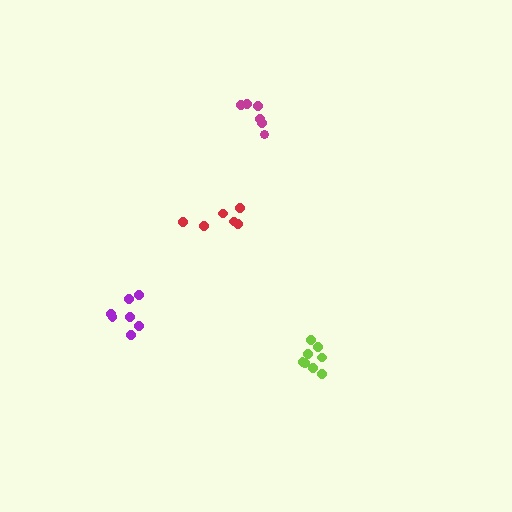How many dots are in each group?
Group 1: 7 dots, Group 2: 6 dots, Group 3: 8 dots, Group 4: 6 dots (27 total).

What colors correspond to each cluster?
The clusters are colored: purple, red, lime, magenta.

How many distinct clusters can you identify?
There are 4 distinct clusters.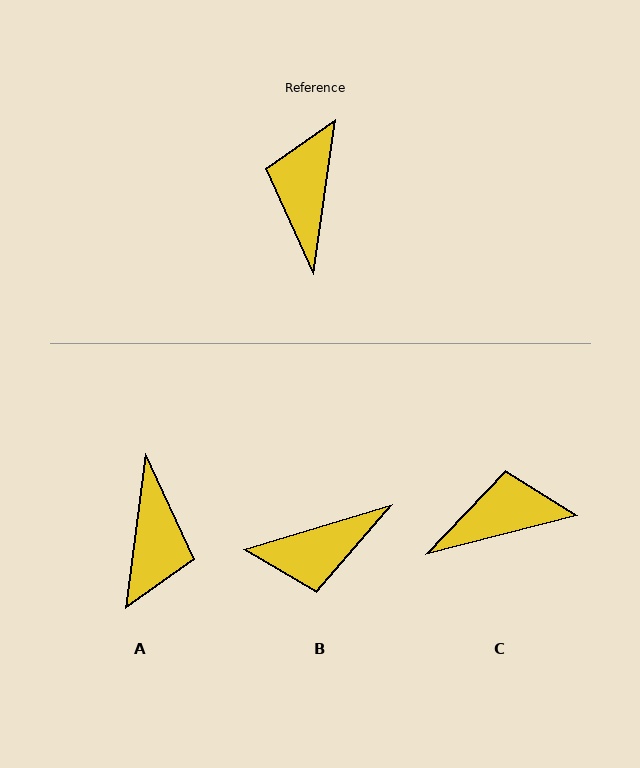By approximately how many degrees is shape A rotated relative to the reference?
Approximately 179 degrees clockwise.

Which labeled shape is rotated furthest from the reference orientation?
A, about 179 degrees away.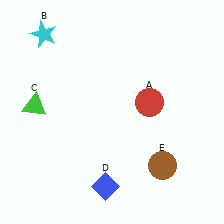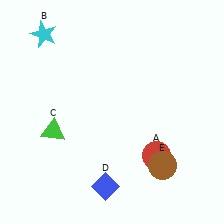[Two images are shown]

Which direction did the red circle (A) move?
The red circle (A) moved down.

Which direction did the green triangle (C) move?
The green triangle (C) moved down.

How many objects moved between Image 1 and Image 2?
2 objects moved between the two images.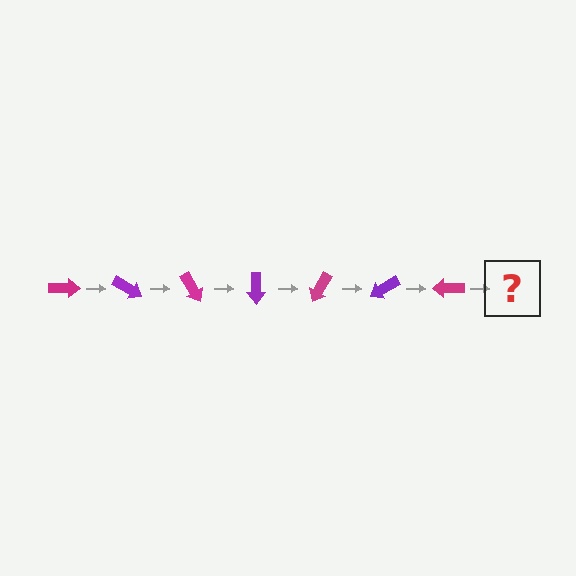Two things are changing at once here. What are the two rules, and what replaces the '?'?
The two rules are that it rotates 30 degrees each step and the color cycles through magenta and purple. The '?' should be a purple arrow, rotated 210 degrees from the start.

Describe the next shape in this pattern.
It should be a purple arrow, rotated 210 degrees from the start.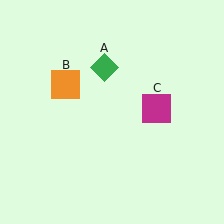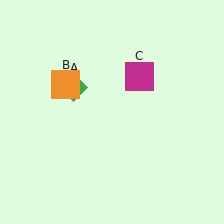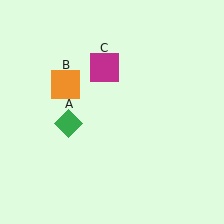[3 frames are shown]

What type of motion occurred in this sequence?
The green diamond (object A), magenta square (object C) rotated counterclockwise around the center of the scene.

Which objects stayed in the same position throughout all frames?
Orange square (object B) remained stationary.